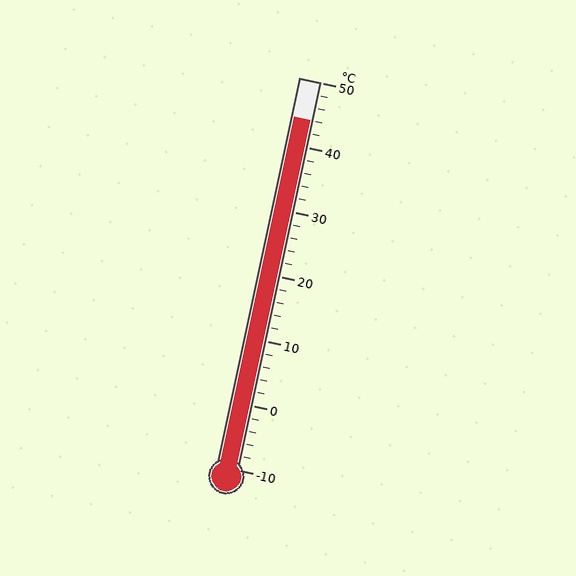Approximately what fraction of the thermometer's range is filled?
The thermometer is filled to approximately 90% of its range.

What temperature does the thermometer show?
The thermometer shows approximately 44°C.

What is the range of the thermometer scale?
The thermometer scale ranges from -10°C to 50°C.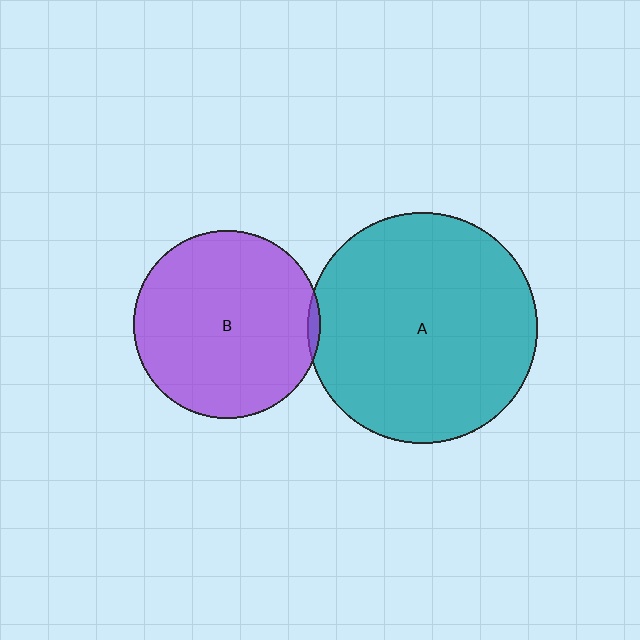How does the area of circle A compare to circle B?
Approximately 1.5 times.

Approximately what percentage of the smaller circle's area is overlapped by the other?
Approximately 5%.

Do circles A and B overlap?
Yes.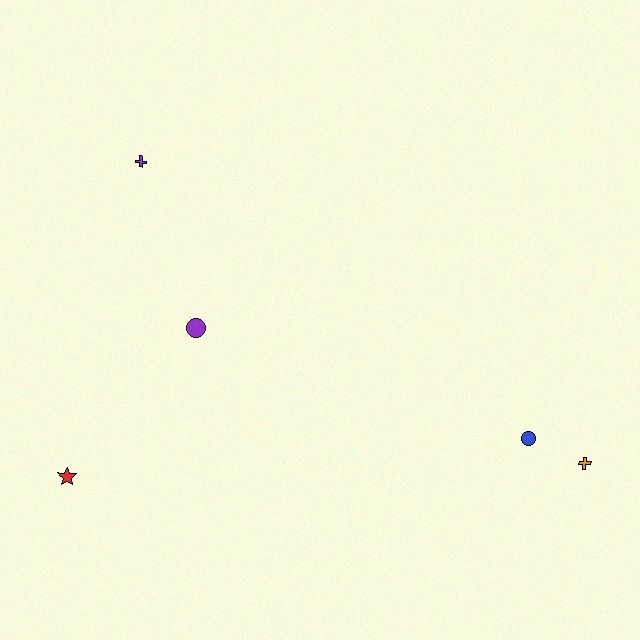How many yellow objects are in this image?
There are no yellow objects.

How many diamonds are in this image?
There are no diamonds.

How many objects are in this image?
There are 5 objects.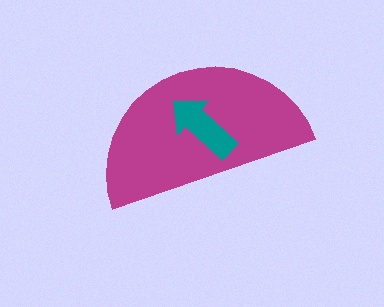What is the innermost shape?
The teal arrow.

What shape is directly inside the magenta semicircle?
The teal arrow.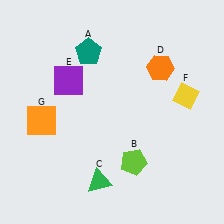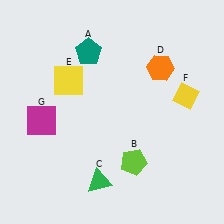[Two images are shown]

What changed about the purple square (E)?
In Image 1, E is purple. In Image 2, it changed to yellow.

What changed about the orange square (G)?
In Image 1, G is orange. In Image 2, it changed to magenta.